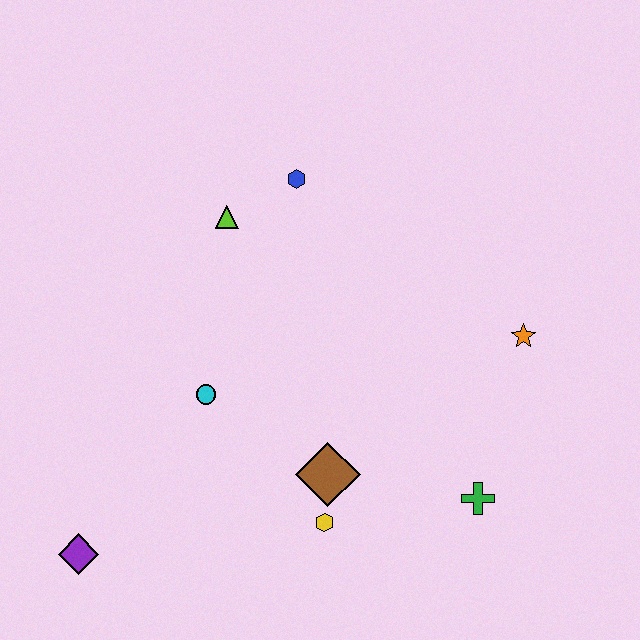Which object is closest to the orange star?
The green cross is closest to the orange star.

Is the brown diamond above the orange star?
No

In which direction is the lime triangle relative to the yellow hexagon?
The lime triangle is above the yellow hexagon.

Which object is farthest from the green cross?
The purple diamond is farthest from the green cross.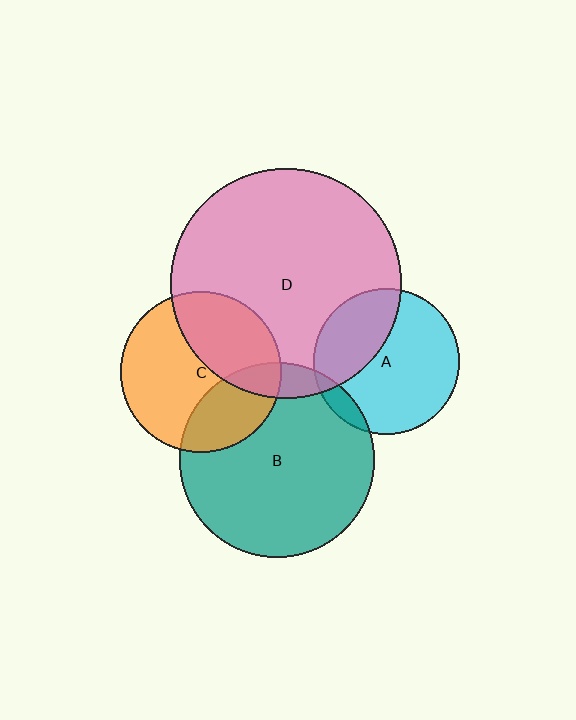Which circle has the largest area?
Circle D (pink).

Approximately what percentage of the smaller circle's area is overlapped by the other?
Approximately 10%.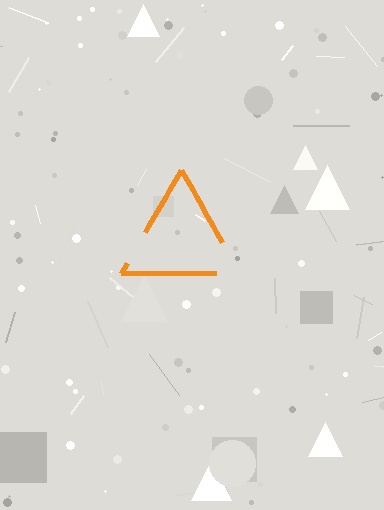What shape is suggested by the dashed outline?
The dashed outline suggests a triangle.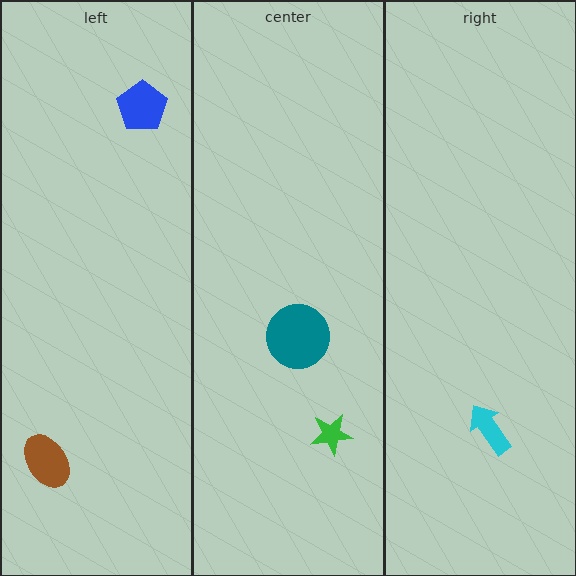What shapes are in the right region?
The cyan arrow.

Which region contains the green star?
The center region.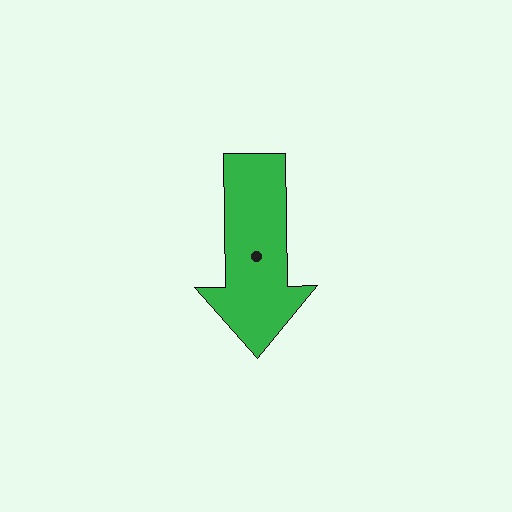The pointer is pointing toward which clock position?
Roughly 6 o'clock.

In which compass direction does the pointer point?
South.